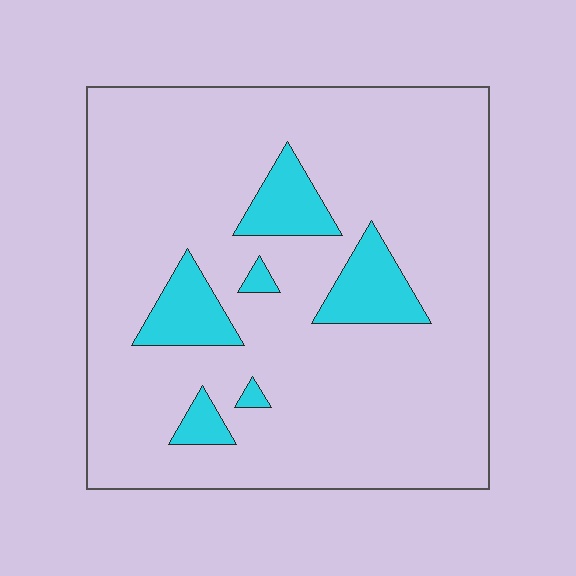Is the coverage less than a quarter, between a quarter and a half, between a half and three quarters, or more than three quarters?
Less than a quarter.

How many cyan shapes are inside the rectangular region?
6.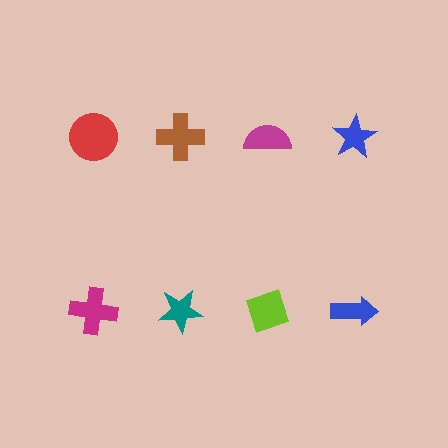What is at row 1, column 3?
A magenta semicircle.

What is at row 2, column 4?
A blue arrow.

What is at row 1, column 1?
A red circle.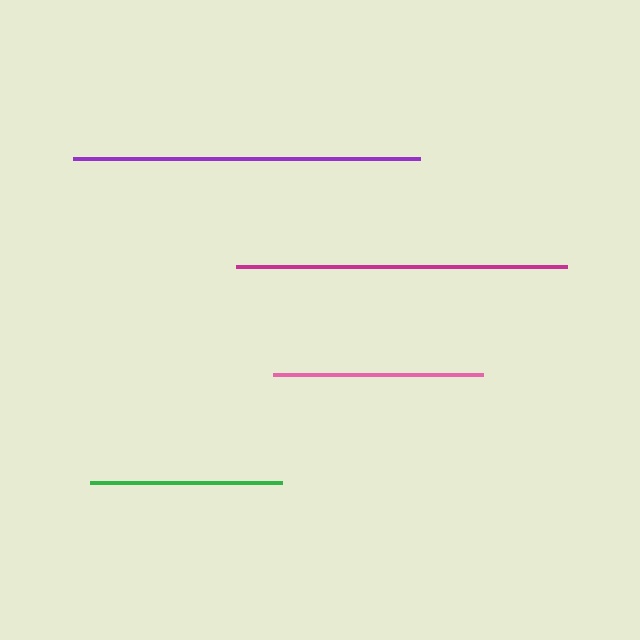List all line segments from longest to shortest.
From longest to shortest: purple, magenta, pink, green.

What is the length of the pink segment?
The pink segment is approximately 210 pixels long.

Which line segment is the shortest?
The green line is the shortest at approximately 192 pixels.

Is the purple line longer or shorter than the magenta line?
The purple line is longer than the magenta line.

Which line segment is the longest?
The purple line is the longest at approximately 347 pixels.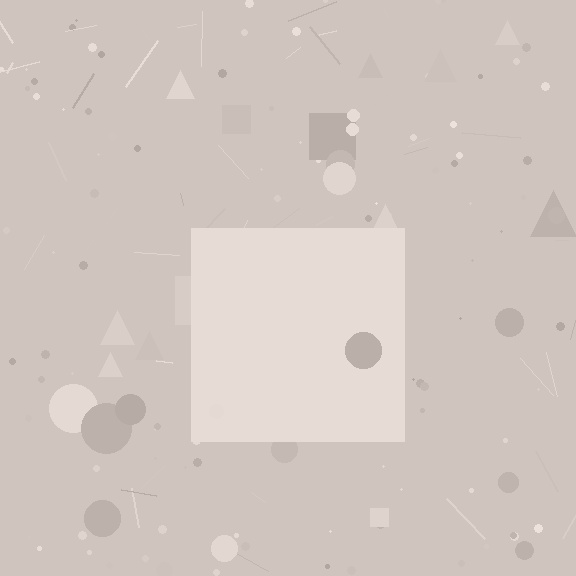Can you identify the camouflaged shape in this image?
The camouflaged shape is a square.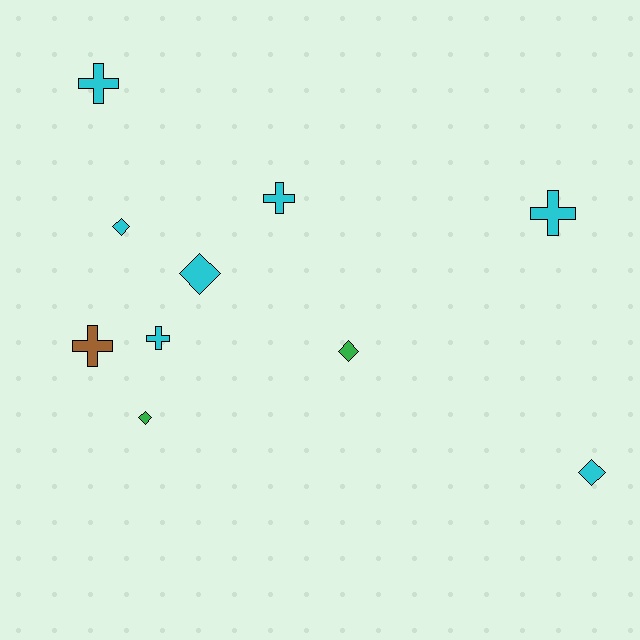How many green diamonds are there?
There are 2 green diamonds.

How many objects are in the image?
There are 10 objects.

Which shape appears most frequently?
Diamond, with 5 objects.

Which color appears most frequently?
Cyan, with 7 objects.